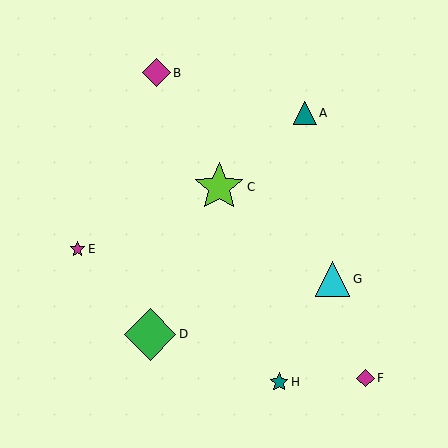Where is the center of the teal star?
The center of the teal star is at (279, 382).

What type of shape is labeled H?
Shape H is a teal star.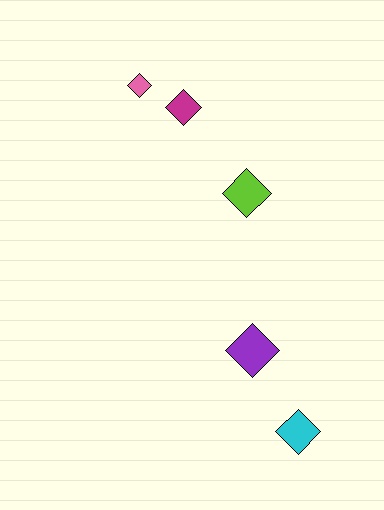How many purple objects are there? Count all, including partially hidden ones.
There is 1 purple object.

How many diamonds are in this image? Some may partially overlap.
There are 5 diamonds.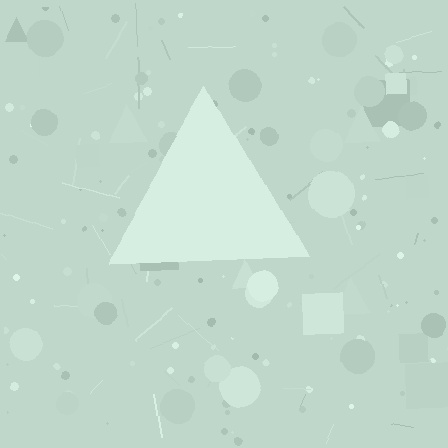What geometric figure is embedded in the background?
A triangle is embedded in the background.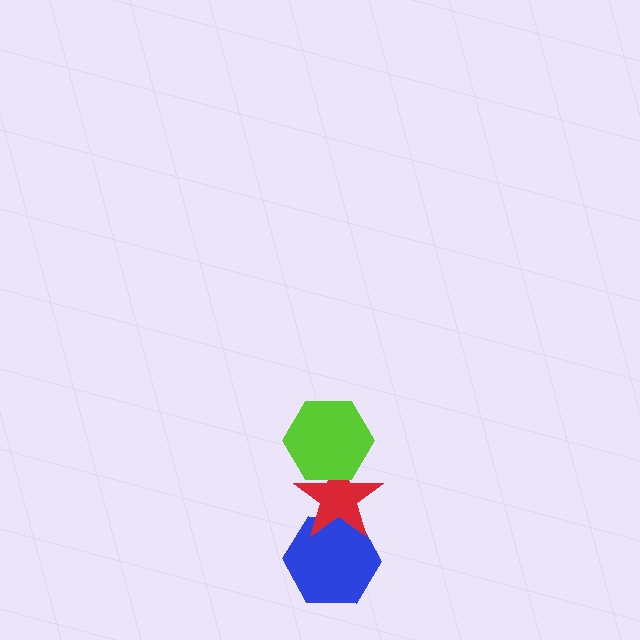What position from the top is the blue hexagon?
The blue hexagon is 3rd from the top.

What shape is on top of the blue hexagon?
The red star is on top of the blue hexagon.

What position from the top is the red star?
The red star is 2nd from the top.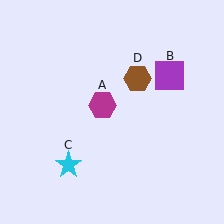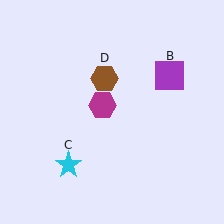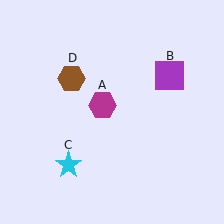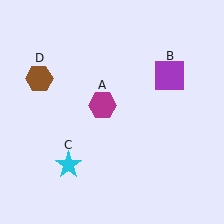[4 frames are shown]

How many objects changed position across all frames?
1 object changed position: brown hexagon (object D).